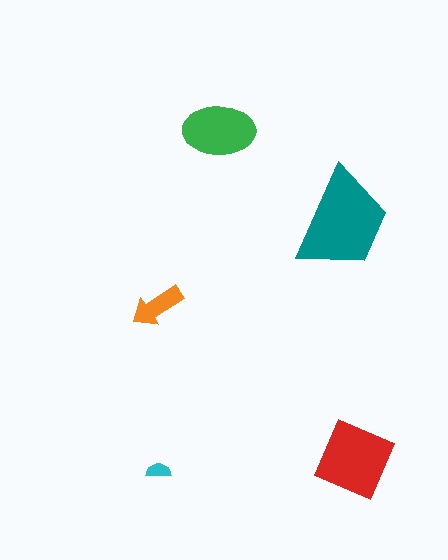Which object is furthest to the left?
The orange arrow is leftmost.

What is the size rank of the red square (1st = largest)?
2nd.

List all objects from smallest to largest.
The cyan semicircle, the orange arrow, the green ellipse, the red square, the teal trapezoid.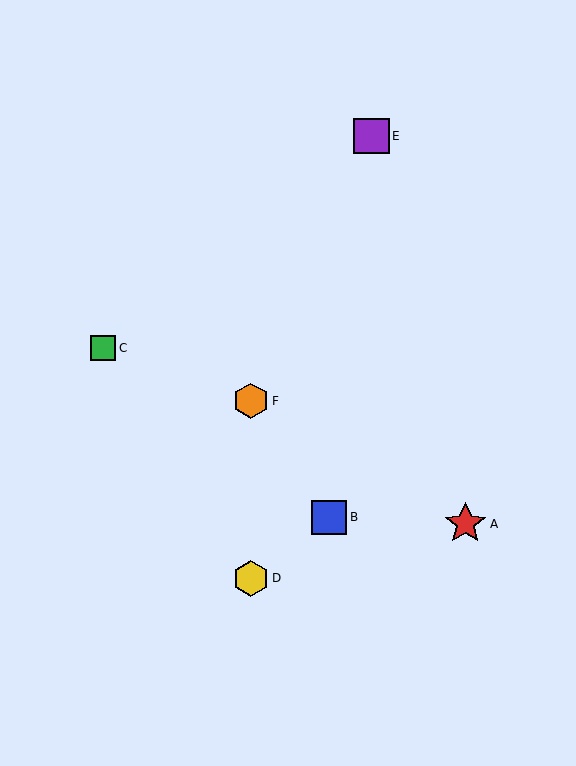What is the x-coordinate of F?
Object F is at x≈251.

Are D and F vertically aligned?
Yes, both are at x≈251.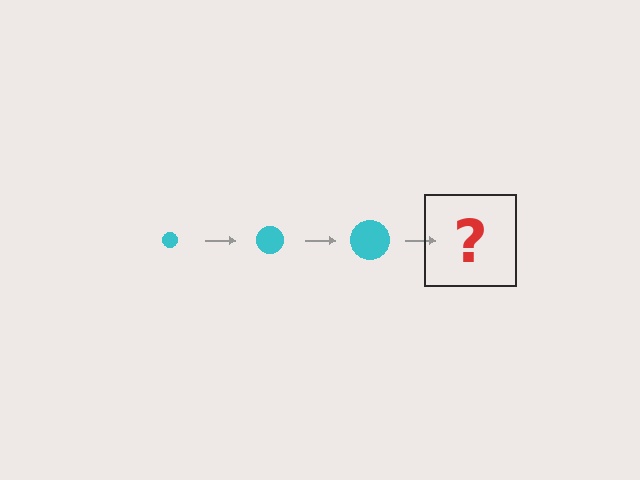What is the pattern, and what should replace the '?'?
The pattern is that the circle gets progressively larger each step. The '?' should be a cyan circle, larger than the previous one.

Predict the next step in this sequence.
The next step is a cyan circle, larger than the previous one.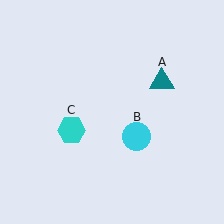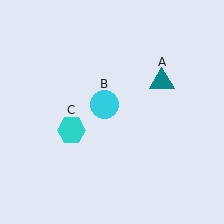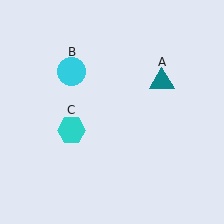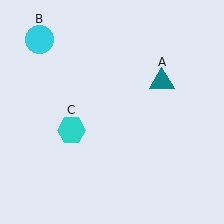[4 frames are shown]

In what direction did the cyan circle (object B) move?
The cyan circle (object B) moved up and to the left.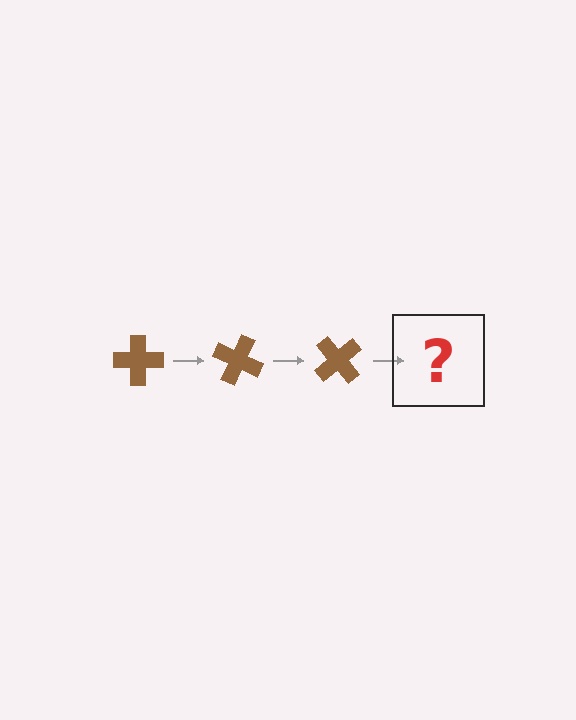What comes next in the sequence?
The next element should be a brown cross rotated 75 degrees.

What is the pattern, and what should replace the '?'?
The pattern is that the cross rotates 25 degrees each step. The '?' should be a brown cross rotated 75 degrees.